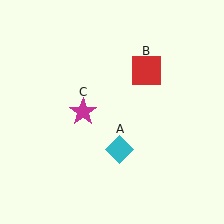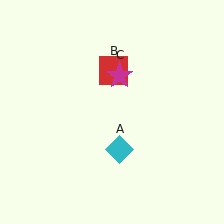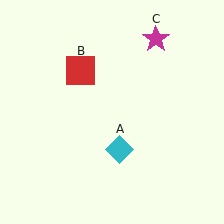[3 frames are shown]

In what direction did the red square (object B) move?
The red square (object B) moved left.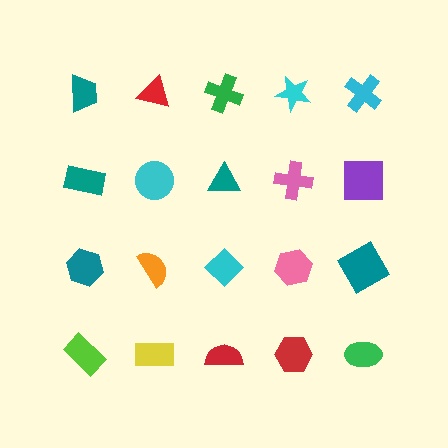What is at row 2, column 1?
A teal rectangle.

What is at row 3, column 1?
A teal hexagon.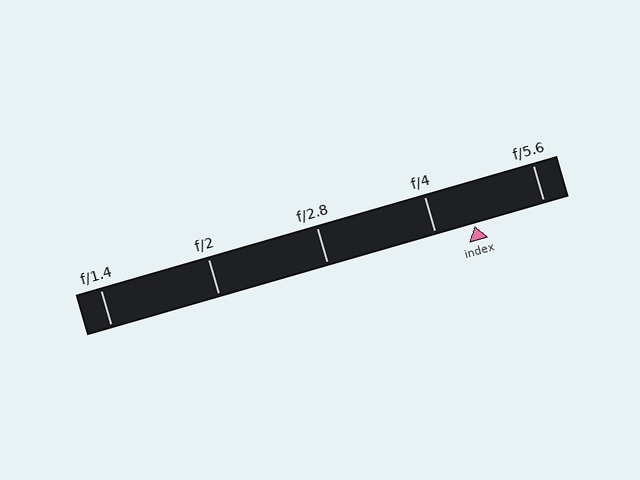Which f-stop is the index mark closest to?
The index mark is closest to f/4.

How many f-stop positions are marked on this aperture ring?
There are 5 f-stop positions marked.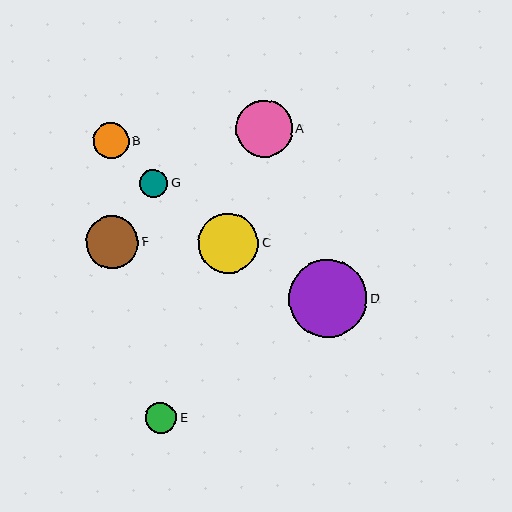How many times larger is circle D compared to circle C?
Circle D is approximately 1.3 times the size of circle C.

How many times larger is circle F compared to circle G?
Circle F is approximately 1.8 times the size of circle G.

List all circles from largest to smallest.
From largest to smallest: D, C, A, F, B, E, G.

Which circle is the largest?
Circle D is the largest with a size of approximately 78 pixels.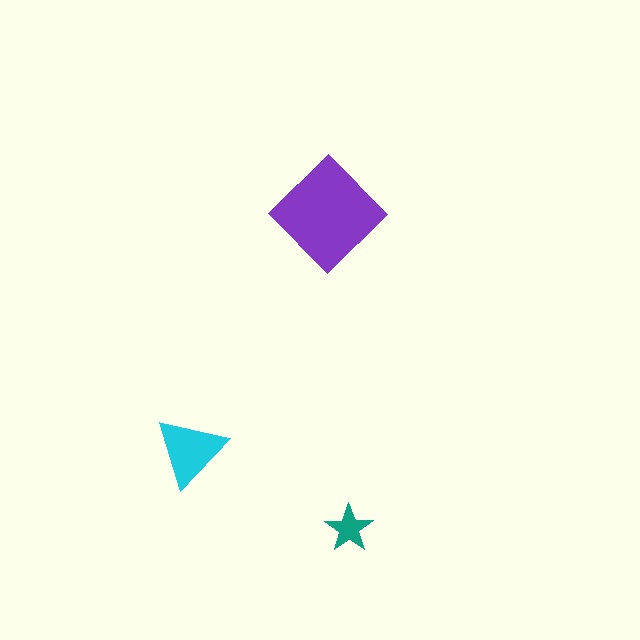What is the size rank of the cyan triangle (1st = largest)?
2nd.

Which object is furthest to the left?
The cyan triangle is leftmost.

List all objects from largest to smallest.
The purple diamond, the cyan triangle, the teal star.